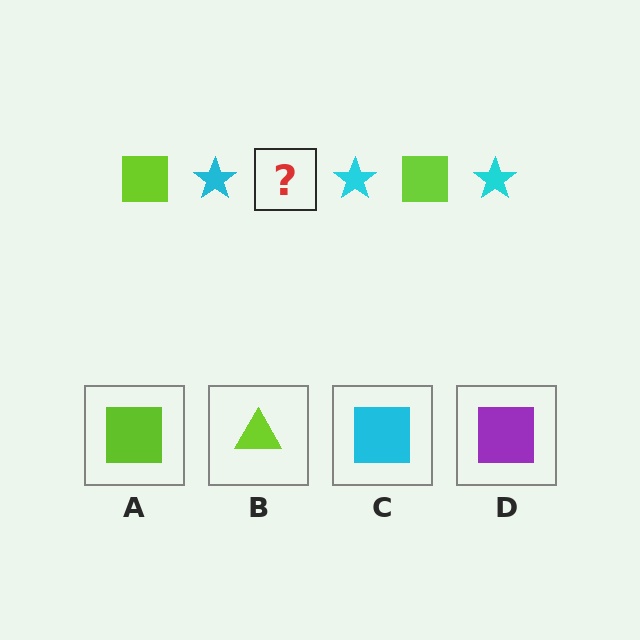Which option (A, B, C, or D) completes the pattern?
A.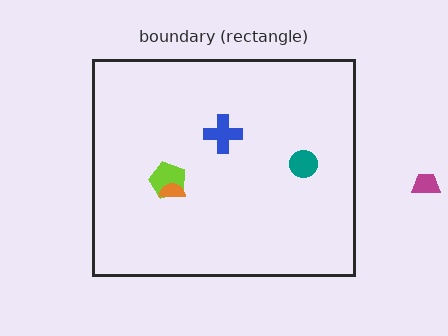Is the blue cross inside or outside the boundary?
Inside.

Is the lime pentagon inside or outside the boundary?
Inside.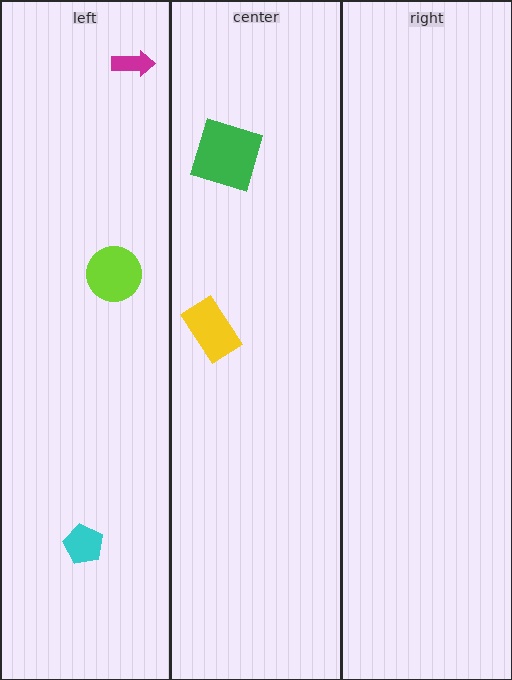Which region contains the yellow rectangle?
The center region.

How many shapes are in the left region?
3.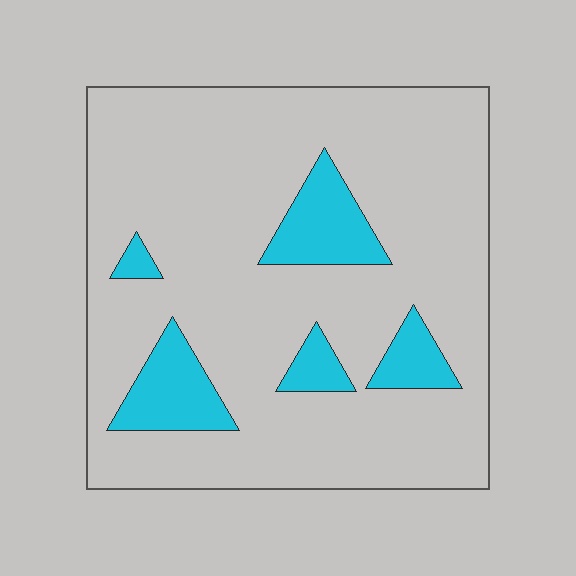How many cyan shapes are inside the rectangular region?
5.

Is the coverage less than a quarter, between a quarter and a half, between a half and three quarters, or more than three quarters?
Less than a quarter.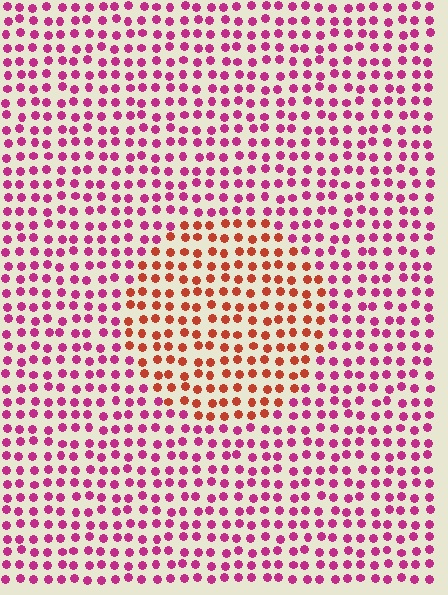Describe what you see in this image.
The image is filled with small magenta elements in a uniform arrangement. A circle-shaped region is visible where the elements are tinted to a slightly different hue, forming a subtle color boundary.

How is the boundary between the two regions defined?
The boundary is defined purely by a slight shift in hue (about 46 degrees). Spacing, size, and orientation are identical on both sides.